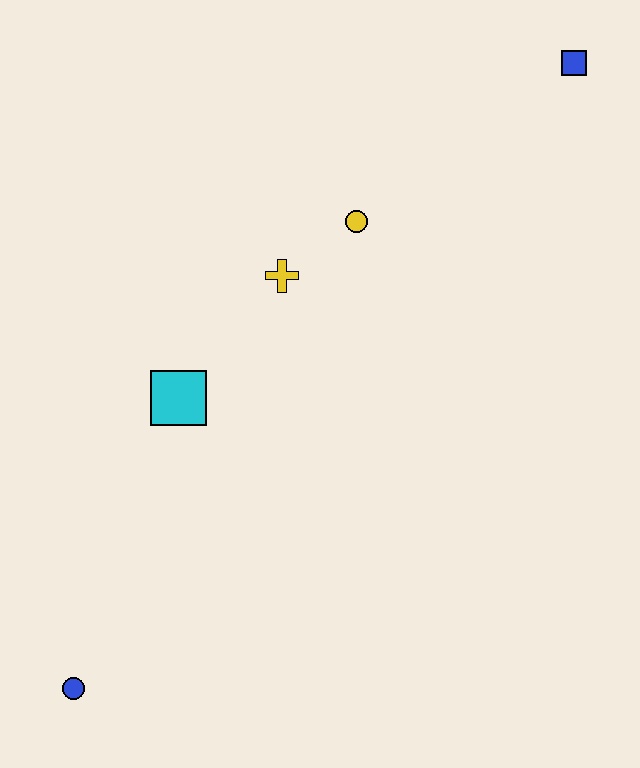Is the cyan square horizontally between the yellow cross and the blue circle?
Yes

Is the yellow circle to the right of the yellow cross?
Yes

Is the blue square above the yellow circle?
Yes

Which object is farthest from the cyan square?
The blue square is farthest from the cyan square.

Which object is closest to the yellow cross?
The yellow circle is closest to the yellow cross.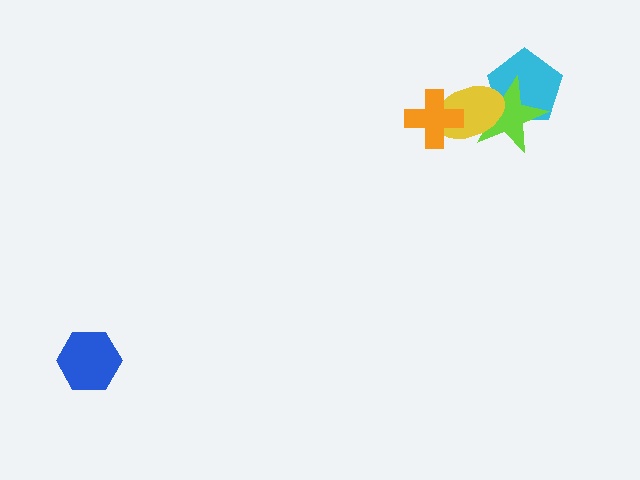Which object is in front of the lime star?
The yellow ellipse is in front of the lime star.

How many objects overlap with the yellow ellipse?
3 objects overlap with the yellow ellipse.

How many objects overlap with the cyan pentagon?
2 objects overlap with the cyan pentagon.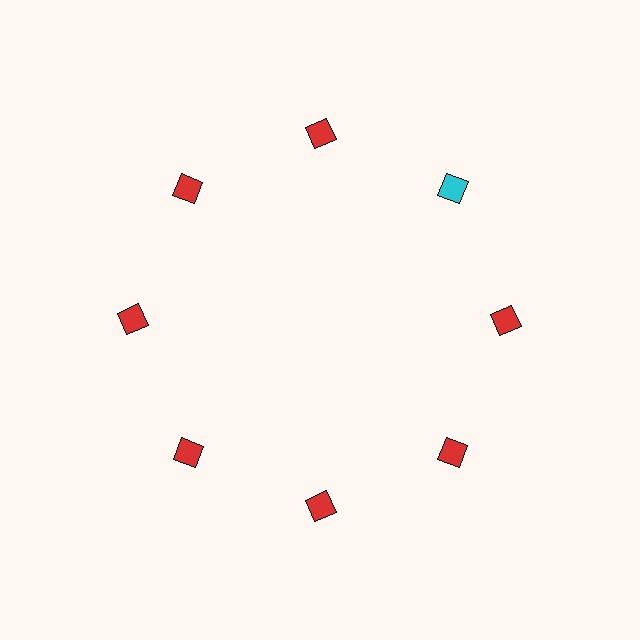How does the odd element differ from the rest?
It has a different color: cyan instead of red.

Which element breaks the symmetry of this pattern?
The cyan diamond at roughly the 2 o'clock position breaks the symmetry. All other shapes are red diamonds.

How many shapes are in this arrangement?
There are 8 shapes arranged in a ring pattern.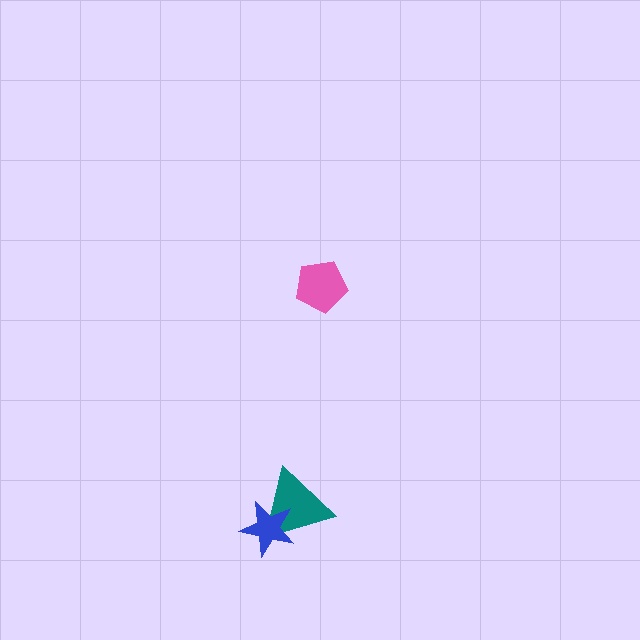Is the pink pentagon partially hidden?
No, no other shape covers it.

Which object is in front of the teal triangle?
The blue star is in front of the teal triangle.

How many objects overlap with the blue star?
1 object overlaps with the blue star.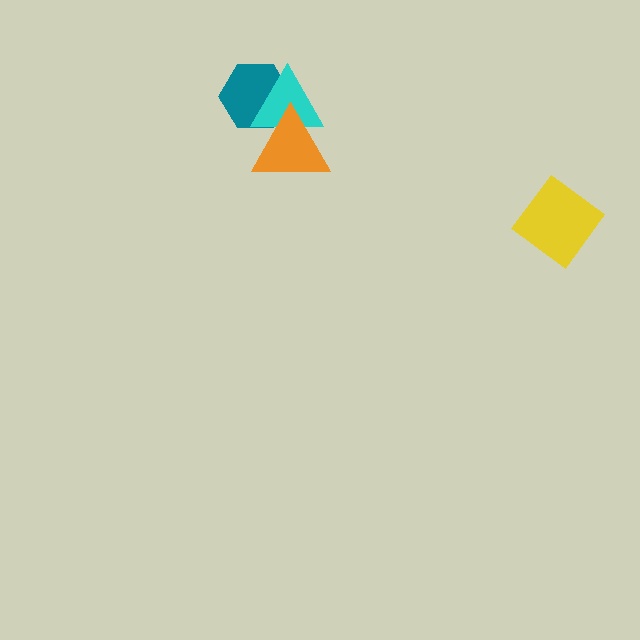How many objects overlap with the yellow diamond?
0 objects overlap with the yellow diamond.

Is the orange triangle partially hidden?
No, no other shape covers it.